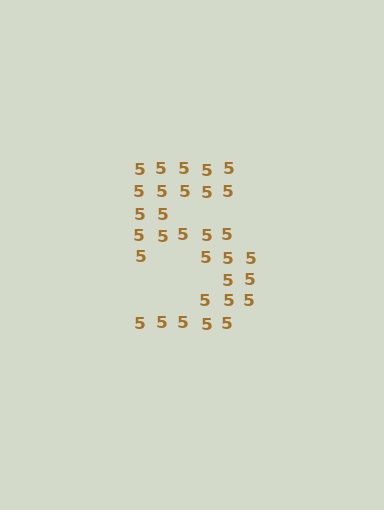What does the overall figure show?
The overall figure shows the digit 5.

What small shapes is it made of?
It is made of small digit 5's.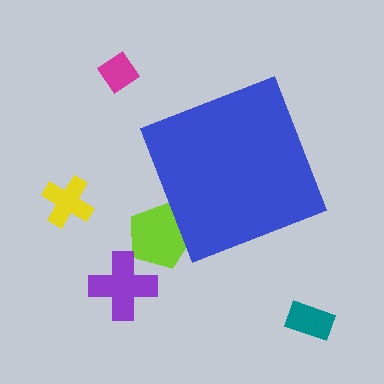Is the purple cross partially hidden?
No, the purple cross is fully visible.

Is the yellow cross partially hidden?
No, the yellow cross is fully visible.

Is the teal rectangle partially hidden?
No, the teal rectangle is fully visible.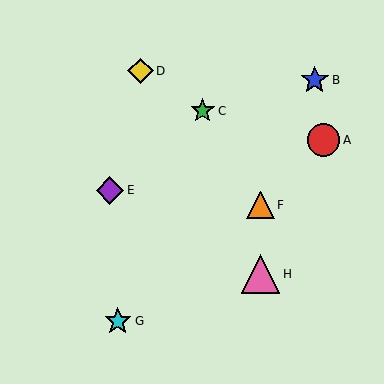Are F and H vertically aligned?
Yes, both are at x≈261.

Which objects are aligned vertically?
Objects F, H are aligned vertically.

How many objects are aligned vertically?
2 objects (F, H) are aligned vertically.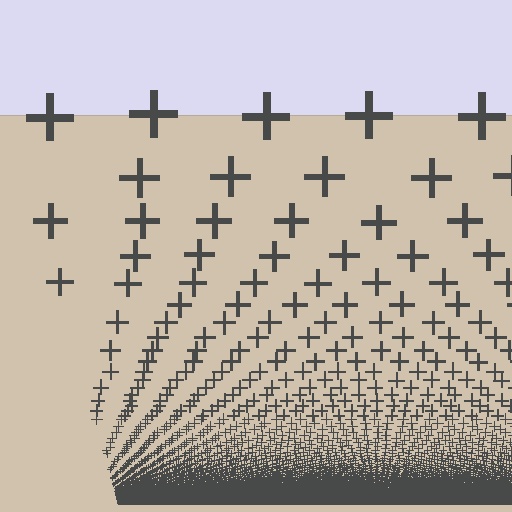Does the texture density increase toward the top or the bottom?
Density increases toward the bottom.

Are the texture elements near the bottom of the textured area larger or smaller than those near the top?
Smaller. The gradient is inverted — elements near the bottom are smaller and denser.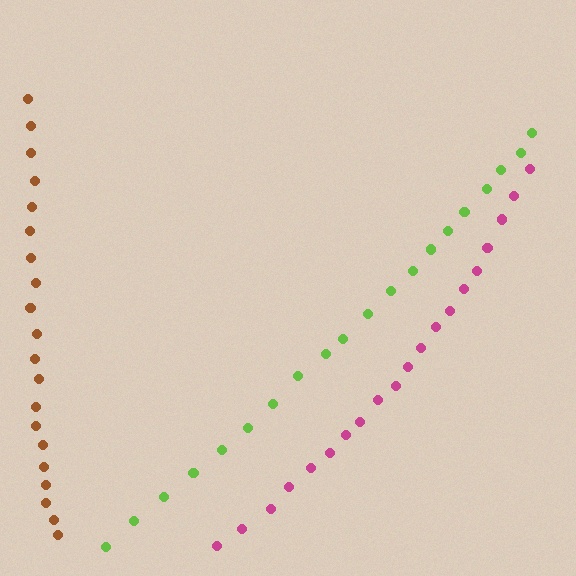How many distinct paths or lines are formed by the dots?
There are 3 distinct paths.